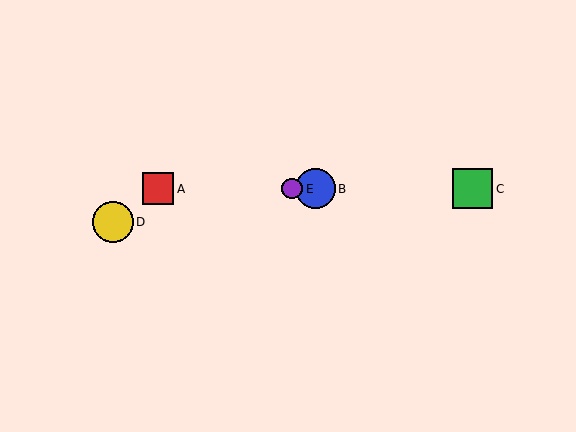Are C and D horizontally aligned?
No, C is at y≈189 and D is at y≈222.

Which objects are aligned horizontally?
Objects A, B, C, E are aligned horizontally.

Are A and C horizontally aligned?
Yes, both are at y≈189.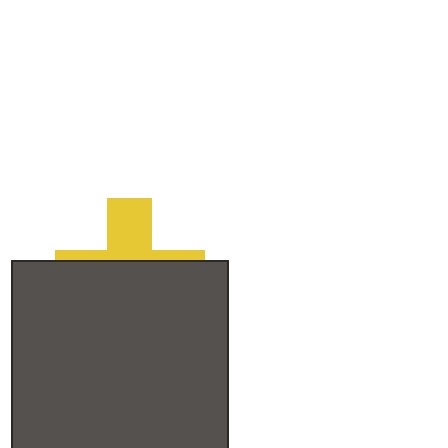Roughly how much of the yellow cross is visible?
A small part of it is visible (roughly 33%).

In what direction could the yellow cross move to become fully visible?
The yellow cross could move up. That would shift it out from behind the dark gray square entirely.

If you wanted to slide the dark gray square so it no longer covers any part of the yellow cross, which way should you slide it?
Slide it down — that is the most direct way to separate the two shapes.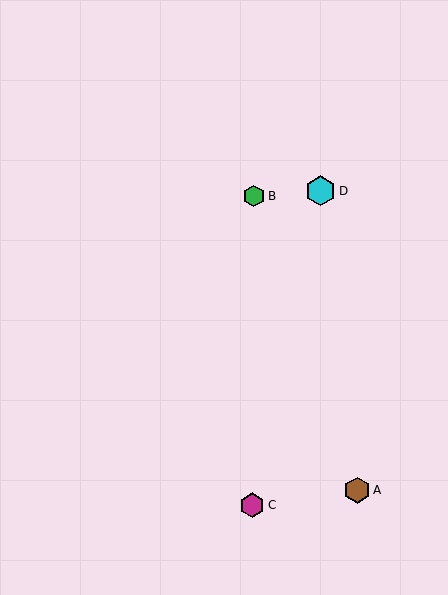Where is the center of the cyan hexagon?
The center of the cyan hexagon is at (321, 191).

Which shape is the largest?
The cyan hexagon (labeled D) is the largest.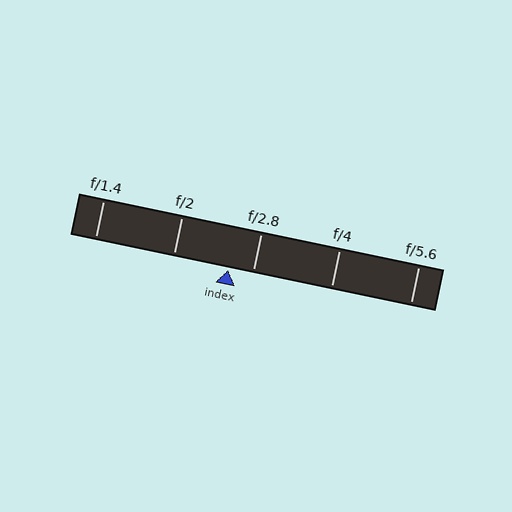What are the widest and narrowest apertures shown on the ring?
The widest aperture shown is f/1.4 and the narrowest is f/5.6.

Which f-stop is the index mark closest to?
The index mark is closest to f/2.8.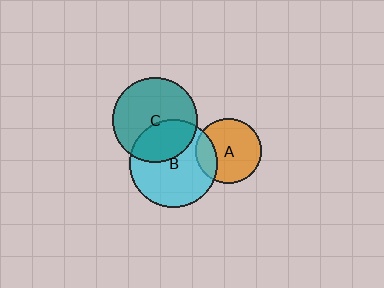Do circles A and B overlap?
Yes.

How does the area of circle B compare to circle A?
Approximately 1.8 times.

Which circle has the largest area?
Circle B (cyan).